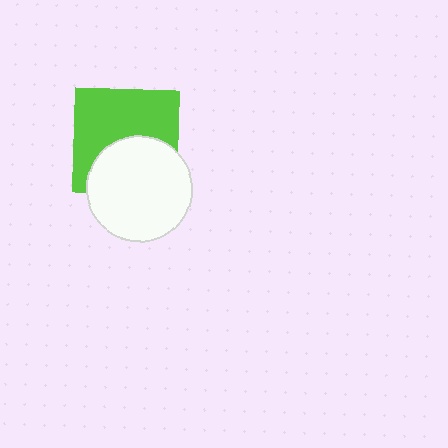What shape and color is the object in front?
The object in front is a white circle.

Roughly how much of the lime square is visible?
About half of it is visible (roughly 58%).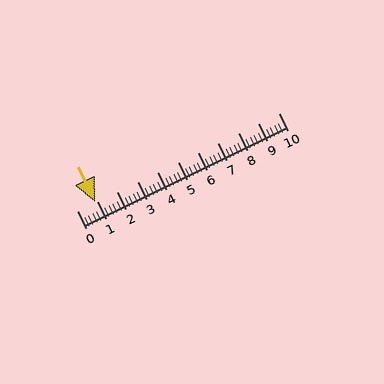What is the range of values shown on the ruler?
The ruler shows values from 0 to 10.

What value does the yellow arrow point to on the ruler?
The yellow arrow points to approximately 0.9.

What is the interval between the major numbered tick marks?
The major tick marks are spaced 1 units apart.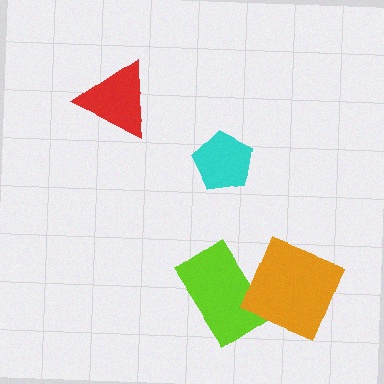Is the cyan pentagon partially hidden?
No, no other shape covers it.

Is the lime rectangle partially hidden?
Yes, it is partially covered by another shape.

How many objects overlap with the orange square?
1 object overlaps with the orange square.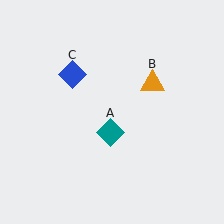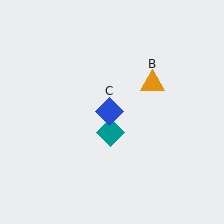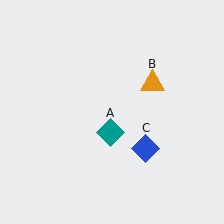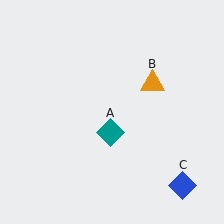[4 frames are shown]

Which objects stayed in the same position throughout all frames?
Teal diamond (object A) and orange triangle (object B) remained stationary.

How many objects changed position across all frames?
1 object changed position: blue diamond (object C).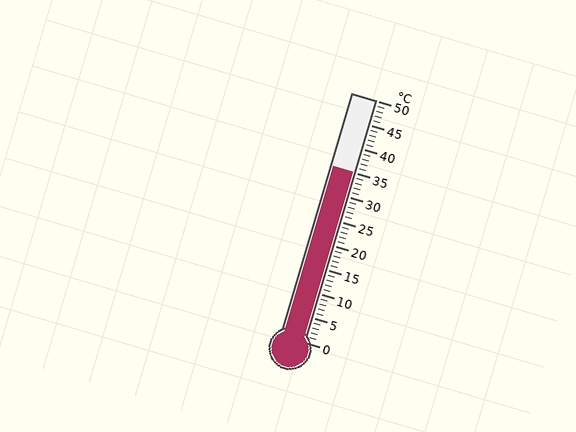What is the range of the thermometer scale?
The thermometer scale ranges from 0°C to 50°C.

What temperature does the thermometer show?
The thermometer shows approximately 35°C.